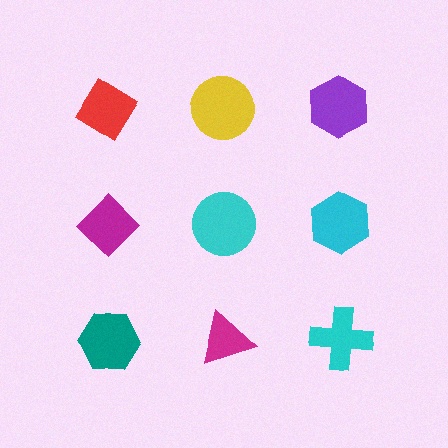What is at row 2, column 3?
A cyan hexagon.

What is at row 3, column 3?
A cyan cross.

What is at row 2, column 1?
A magenta diamond.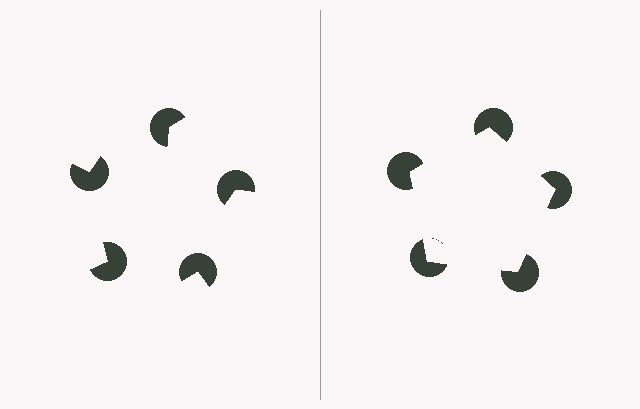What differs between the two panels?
The pac-man discs are positioned identically on both sides; only the wedge orientations differ. On the right they align to a pentagon; on the left they are misaligned.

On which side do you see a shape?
An illusory pentagon appears on the right side. On the left side the wedge cuts are rotated, so no coherent shape forms.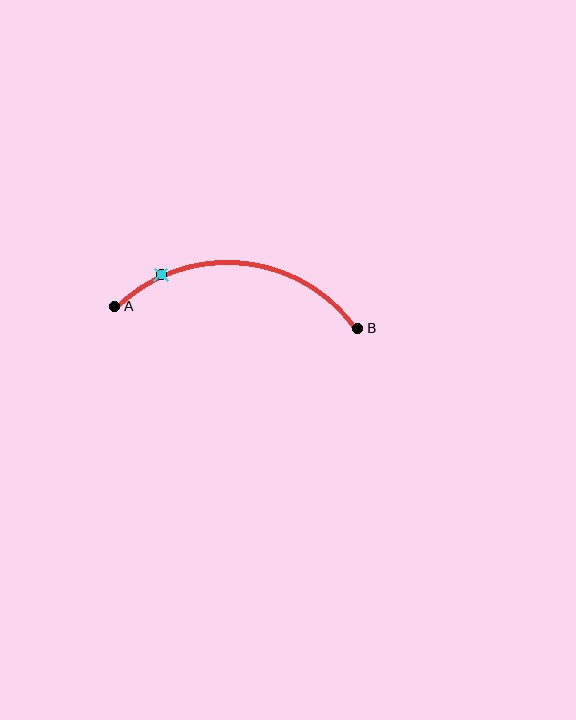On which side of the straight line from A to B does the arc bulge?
The arc bulges above the straight line connecting A and B.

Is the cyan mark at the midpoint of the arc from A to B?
No. The cyan mark lies on the arc but is closer to endpoint A. The arc midpoint would be at the point on the curve equidistant along the arc from both A and B.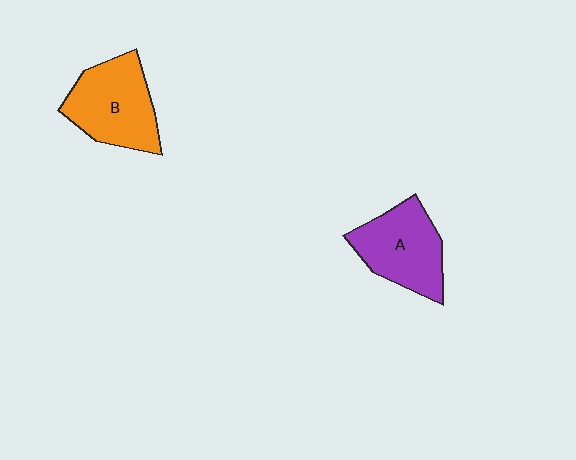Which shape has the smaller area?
Shape A (purple).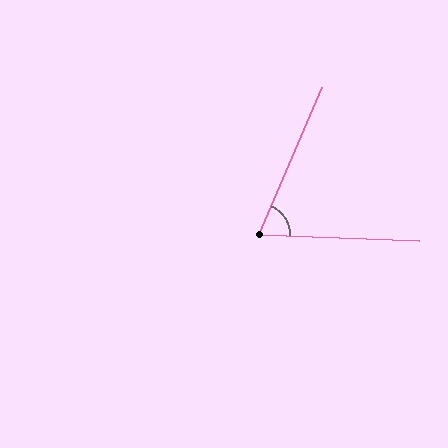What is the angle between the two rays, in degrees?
Approximately 69 degrees.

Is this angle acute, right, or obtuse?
It is acute.